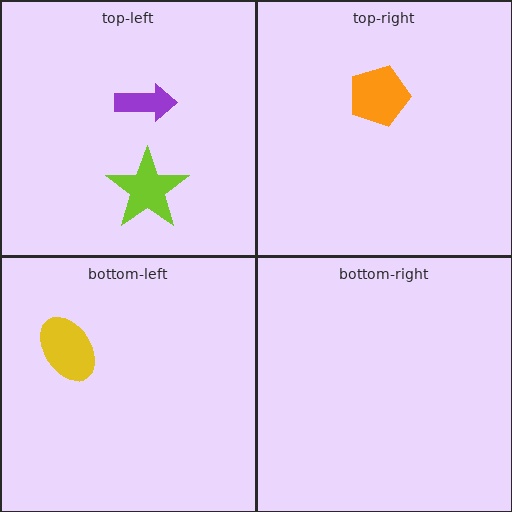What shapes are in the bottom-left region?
The yellow ellipse.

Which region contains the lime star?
The top-left region.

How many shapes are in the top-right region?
1.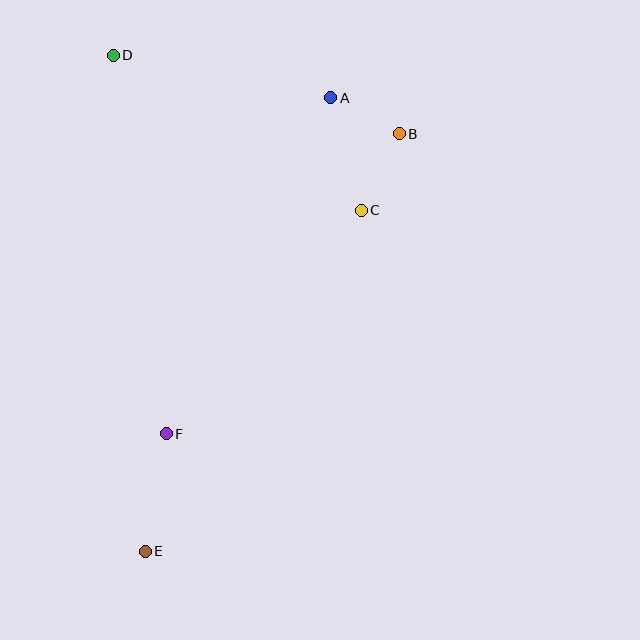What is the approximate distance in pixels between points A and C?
The distance between A and C is approximately 116 pixels.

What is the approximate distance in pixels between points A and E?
The distance between A and E is approximately 490 pixels.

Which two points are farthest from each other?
Points D and E are farthest from each other.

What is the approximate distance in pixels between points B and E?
The distance between B and E is approximately 489 pixels.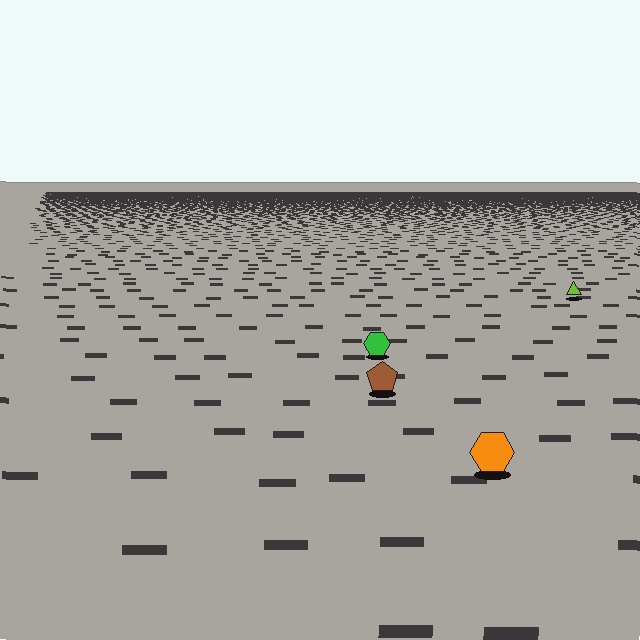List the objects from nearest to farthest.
From nearest to farthest: the orange hexagon, the brown pentagon, the green hexagon, the lime triangle.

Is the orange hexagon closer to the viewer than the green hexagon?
Yes. The orange hexagon is closer — you can tell from the texture gradient: the ground texture is coarser near it.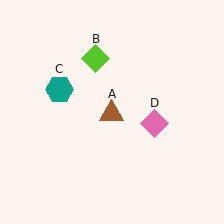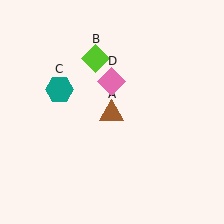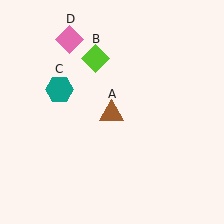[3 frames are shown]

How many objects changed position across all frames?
1 object changed position: pink diamond (object D).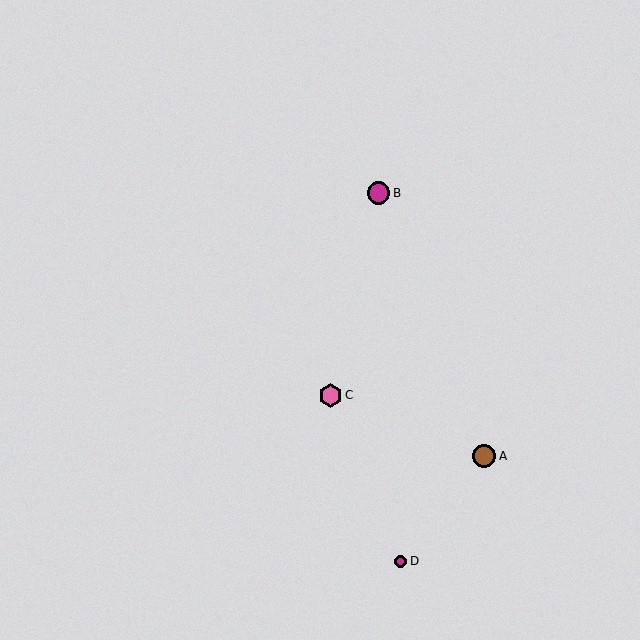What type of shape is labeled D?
Shape D is a magenta circle.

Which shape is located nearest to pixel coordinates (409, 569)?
The magenta circle (labeled D) at (401, 561) is nearest to that location.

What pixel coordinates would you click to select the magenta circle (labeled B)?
Click at (379, 193) to select the magenta circle B.